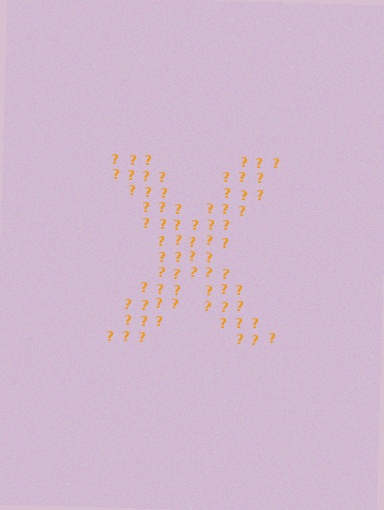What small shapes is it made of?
It is made of small question marks.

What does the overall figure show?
The overall figure shows the letter X.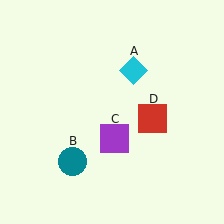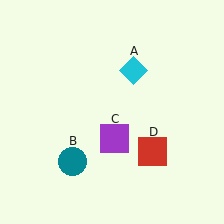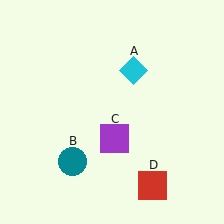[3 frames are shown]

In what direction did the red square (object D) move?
The red square (object D) moved down.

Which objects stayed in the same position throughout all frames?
Cyan diamond (object A) and teal circle (object B) and purple square (object C) remained stationary.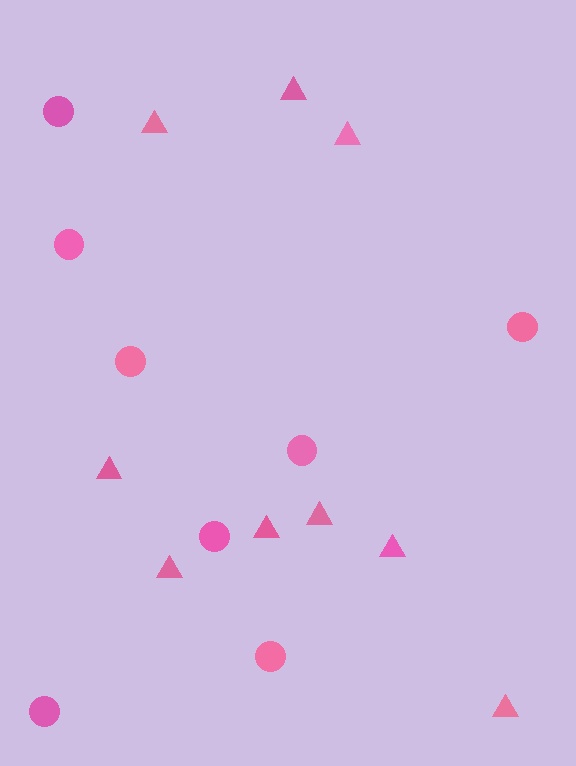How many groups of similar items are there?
There are 2 groups: one group of circles (8) and one group of triangles (9).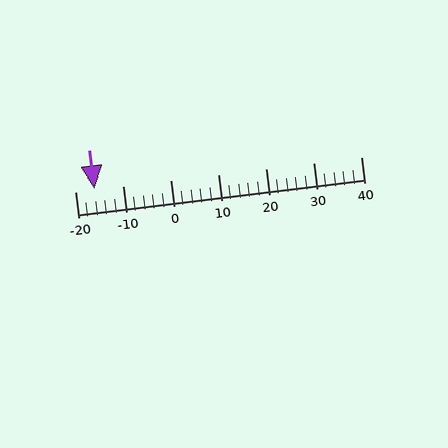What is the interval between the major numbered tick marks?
The major tick marks are spaced 10 units apart.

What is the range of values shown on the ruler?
The ruler shows values from -20 to 40.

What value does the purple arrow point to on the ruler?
The purple arrow points to approximately -16.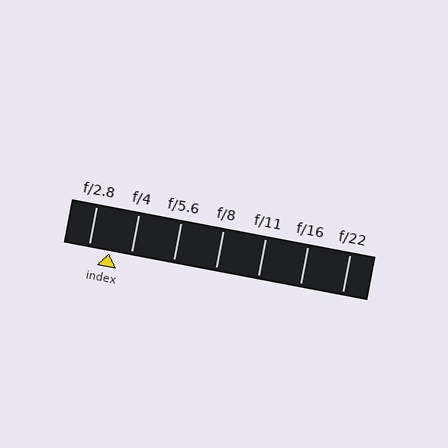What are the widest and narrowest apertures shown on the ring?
The widest aperture shown is f/2.8 and the narrowest is f/22.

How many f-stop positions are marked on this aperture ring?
There are 7 f-stop positions marked.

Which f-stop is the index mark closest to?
The index mark is closest to f/2.8.